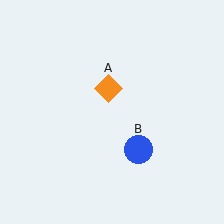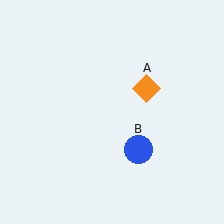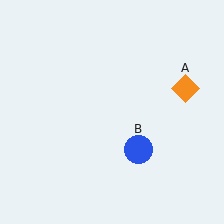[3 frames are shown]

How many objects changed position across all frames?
1 object changed position: orange diamond (object A).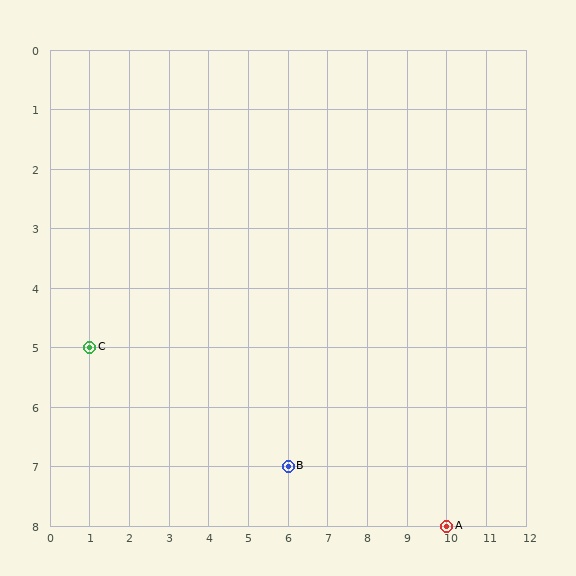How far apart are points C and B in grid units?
Points C and B are 5 columns and 2 rows apart (about 5.4 grid units diagonally).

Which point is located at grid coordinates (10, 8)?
Point A is at (10, 8).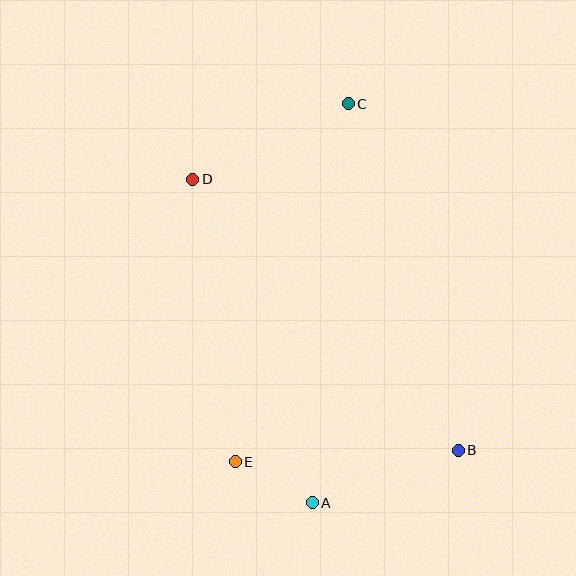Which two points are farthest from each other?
Points A and C are farthest from each other.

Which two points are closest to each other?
Points A and E are closest to each other.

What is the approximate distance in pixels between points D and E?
The distance between D and E is approximately 286 pixels.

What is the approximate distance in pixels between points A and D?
The distance between A and D is approximately 345 pixels.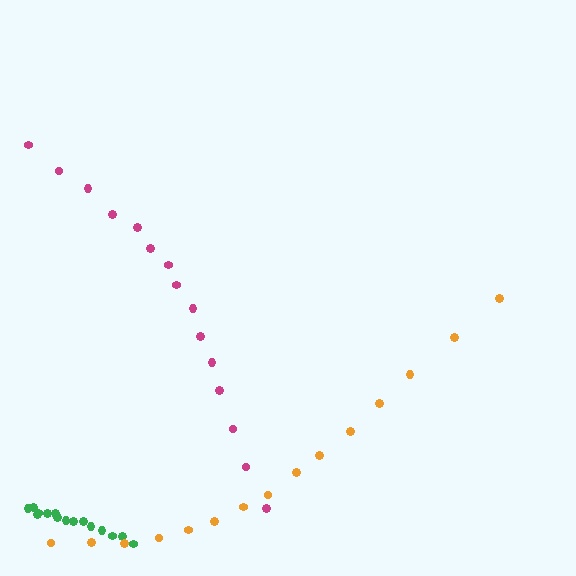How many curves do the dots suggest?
There are 3 distinct paths.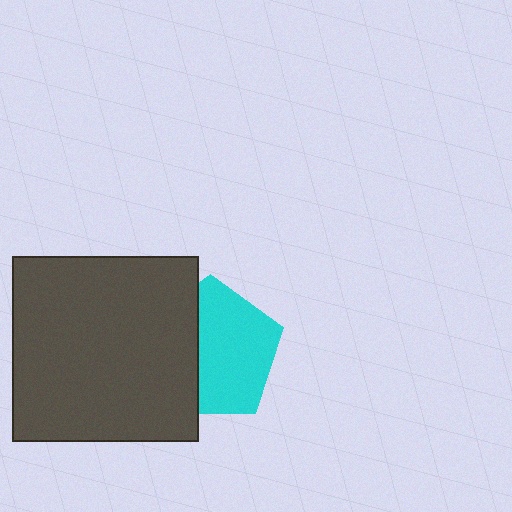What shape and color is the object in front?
The object in front is a dark gray square.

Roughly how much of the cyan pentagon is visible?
About half of it is visible (roughly 61%).